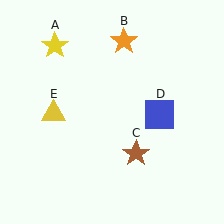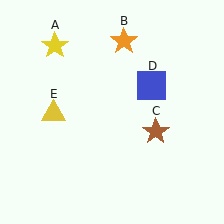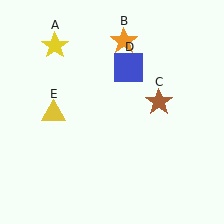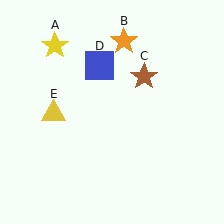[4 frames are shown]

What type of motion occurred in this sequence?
The brown star (object C), blue square (object D) rotated counterclockwise around the center of the scene.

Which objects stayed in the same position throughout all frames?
Yellow star (object A) and orange star (object B) and yellow triangle (object E) remained stationary.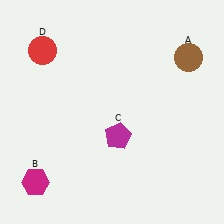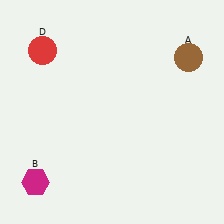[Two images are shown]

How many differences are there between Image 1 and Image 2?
There is 1 difference between the two images.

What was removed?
The magenta pentagon (C) was removed in Image 2.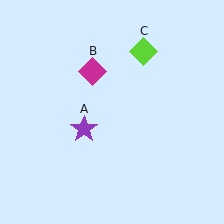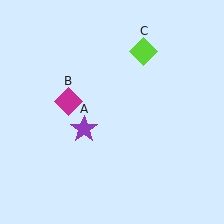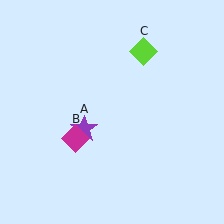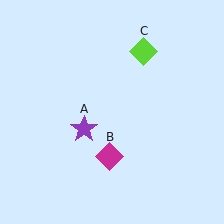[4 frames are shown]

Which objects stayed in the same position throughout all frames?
Purple star (object A) and lime diamond (object C) remained stationary.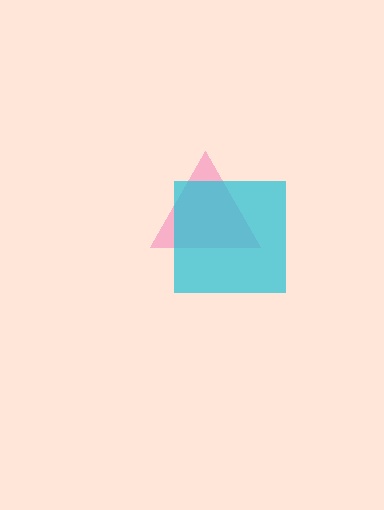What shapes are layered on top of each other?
The layered shapes are: a pink triangle, a cyan square.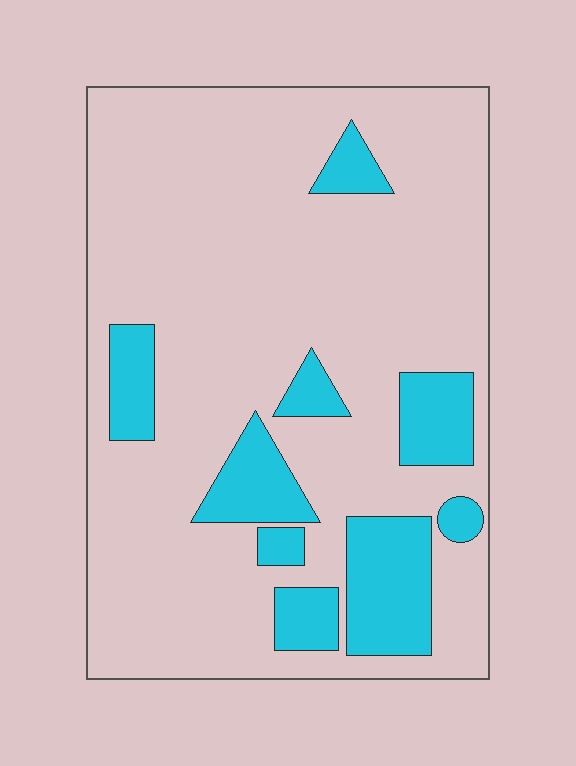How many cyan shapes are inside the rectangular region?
9.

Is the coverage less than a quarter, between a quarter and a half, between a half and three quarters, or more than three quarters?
Less than a quarter.